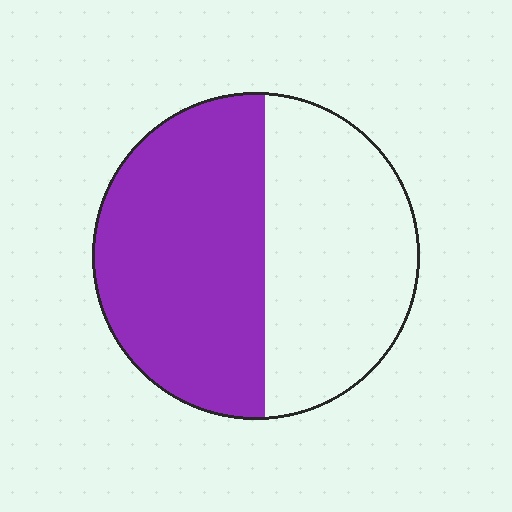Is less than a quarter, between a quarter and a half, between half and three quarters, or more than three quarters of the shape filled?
Between half and three quarters.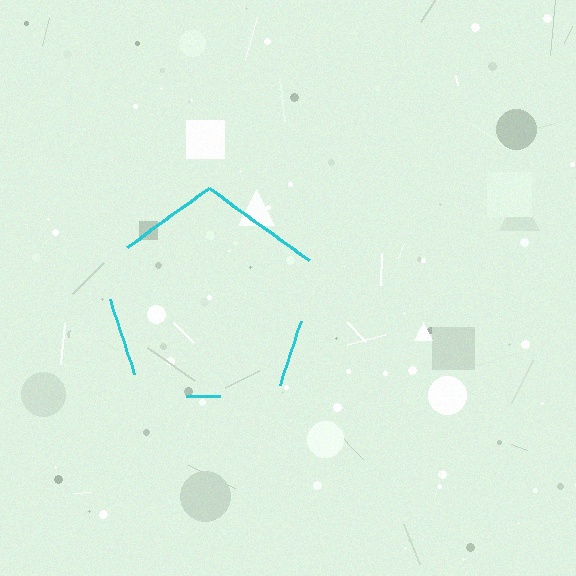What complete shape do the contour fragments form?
The contour fragments form a pentagon.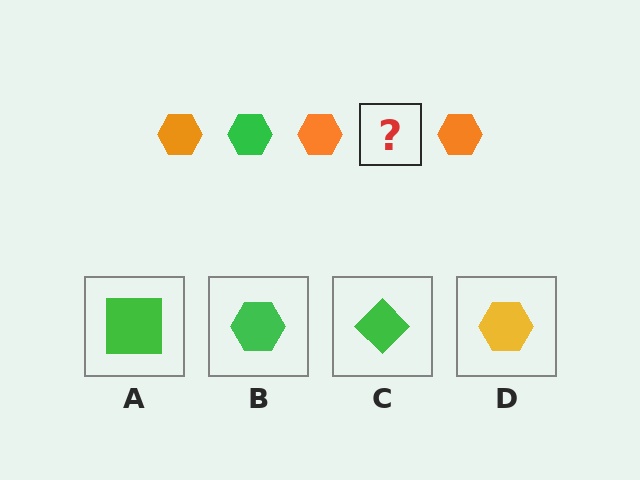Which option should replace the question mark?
Option B.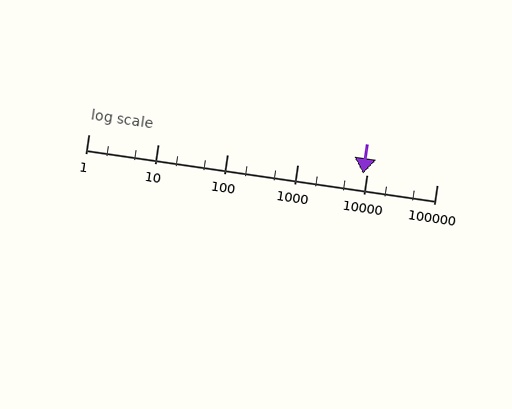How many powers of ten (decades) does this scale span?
The scale spans 5 decades, from 1 to 100000.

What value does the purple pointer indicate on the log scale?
The pointer indicates approximately 8800.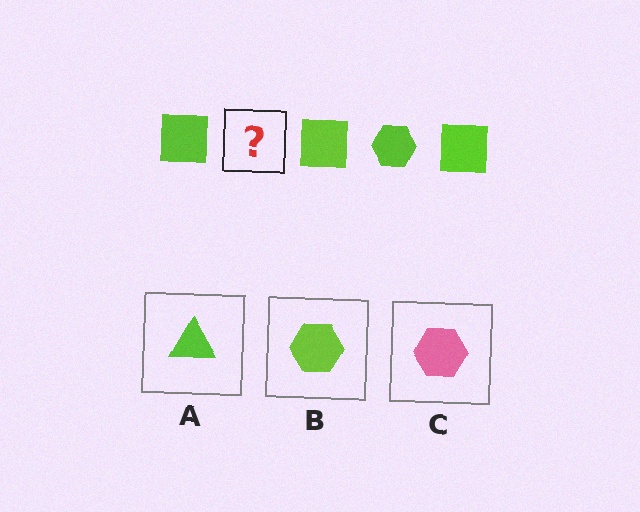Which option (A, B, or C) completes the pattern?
B.